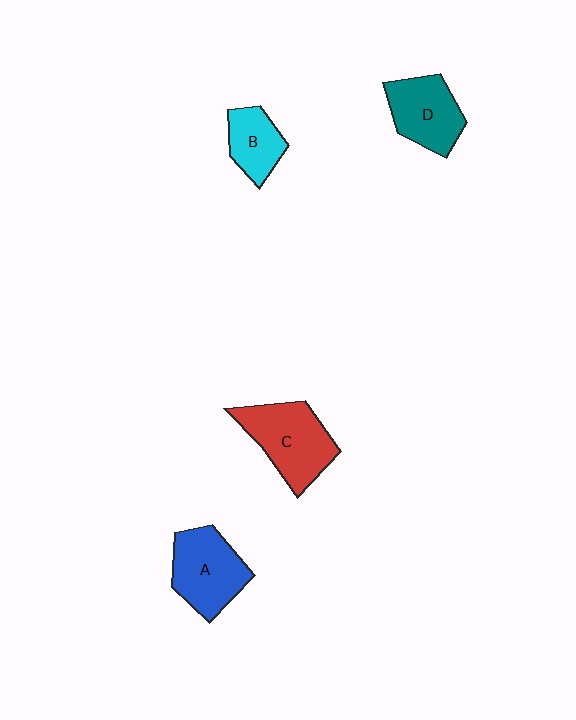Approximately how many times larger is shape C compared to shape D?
Approximately 1.3 times.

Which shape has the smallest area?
Shape B (cyan).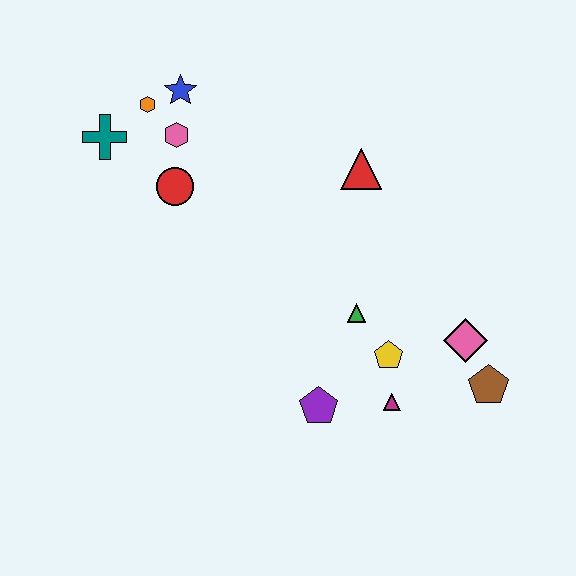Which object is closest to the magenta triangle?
The yellow pentagon is closest to the magenta triangle.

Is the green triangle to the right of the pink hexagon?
Yes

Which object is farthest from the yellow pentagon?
The teal cross is farthest from the yellow pentagon.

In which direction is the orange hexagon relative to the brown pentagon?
The orange hexagon is to the left of the brown pentagon.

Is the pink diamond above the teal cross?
No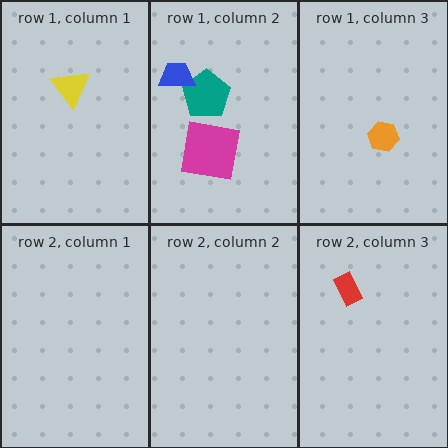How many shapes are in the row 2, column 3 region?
1.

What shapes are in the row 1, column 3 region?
The orange hexagon.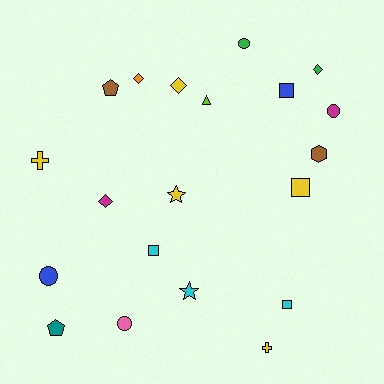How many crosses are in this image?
There are 2 crosses.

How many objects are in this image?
There are 20 objects.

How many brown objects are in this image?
There are 2 brown objects.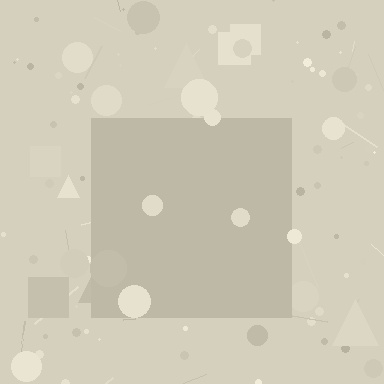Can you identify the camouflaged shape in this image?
The camouflaged shape is a square.